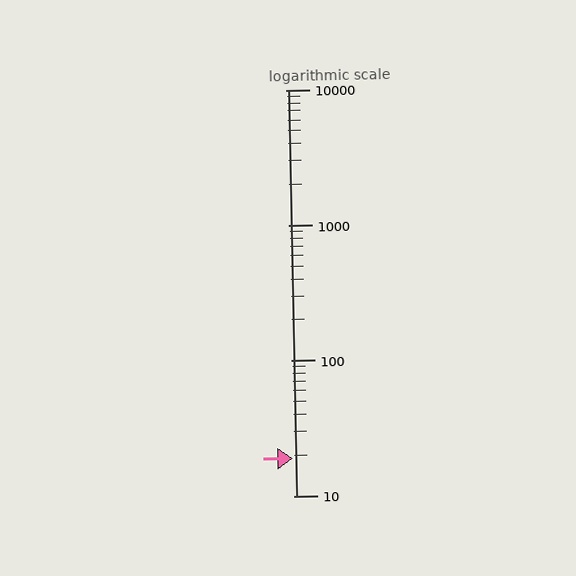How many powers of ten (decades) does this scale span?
The scale spans 3 decades, from 10 to 10000.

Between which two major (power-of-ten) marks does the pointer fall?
The pointer is between 10 and 100.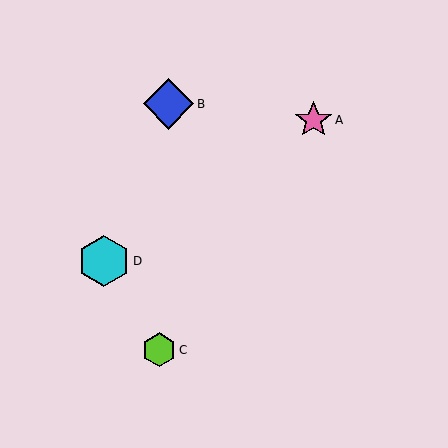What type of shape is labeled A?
Shape A is a pink star.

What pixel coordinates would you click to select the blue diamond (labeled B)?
Click at (169, 104) to select the blue diamond B.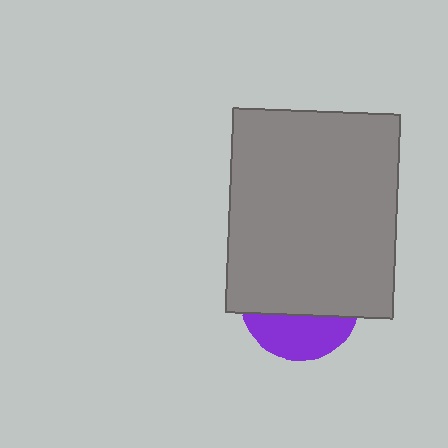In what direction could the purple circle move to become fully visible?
The purple circle could move down. That would shift it out from behind the gray rectangle entirely.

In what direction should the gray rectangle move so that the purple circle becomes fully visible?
The gray rectangle should move up. That is the shortest direction to clear the overlap and leave the purple circle fully visible.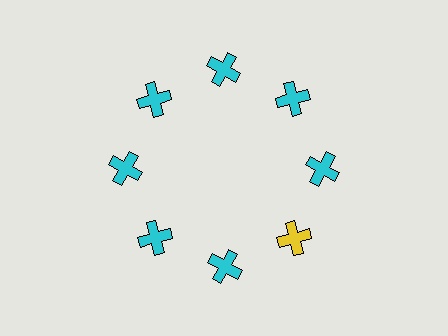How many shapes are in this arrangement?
There are 8 shapes arranged in a ring pattern.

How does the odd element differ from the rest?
It has a different color: yellow instead of cyan.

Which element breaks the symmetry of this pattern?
The yellow cross at roughly the 4 o'clock position breaks the symmetry. All other shapes are cyan crosses.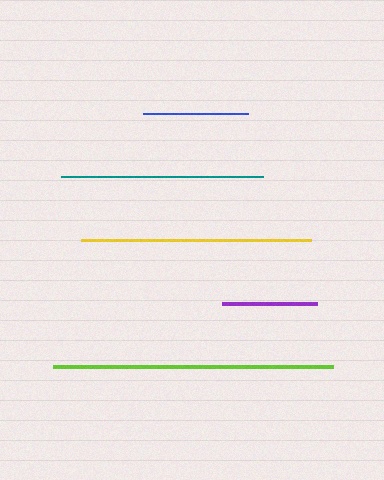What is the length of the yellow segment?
The yellow segment is approximately 231 pixels long.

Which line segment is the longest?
The lime line is the longest at approximately 280 pixels.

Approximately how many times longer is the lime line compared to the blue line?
The lime line is approximately 2.7 times the length of the blue line.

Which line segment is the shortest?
The purple line is the shortest at approximately 96 pixels.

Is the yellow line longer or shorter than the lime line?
The lime line is longer than the yellow line.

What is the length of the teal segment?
The teal segment is approximately 202 pixels long.